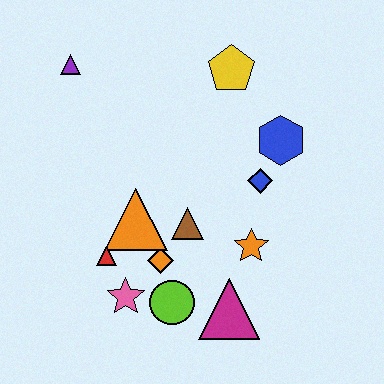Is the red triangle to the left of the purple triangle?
No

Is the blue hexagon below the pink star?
No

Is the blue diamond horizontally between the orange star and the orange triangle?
No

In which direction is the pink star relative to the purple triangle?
The pink star is below the purple triangle.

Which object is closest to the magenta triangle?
The lime circle is closest to the magenta triangle.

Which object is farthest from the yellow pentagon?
The pink star is farthest from the yellow pentagon.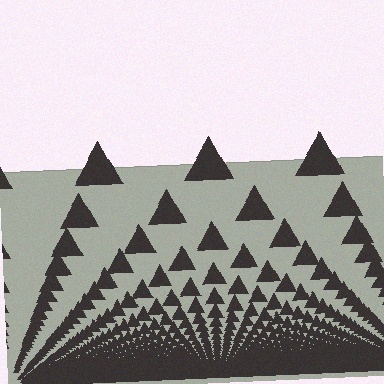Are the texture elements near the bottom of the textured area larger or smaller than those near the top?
Smaller. The gradient is inverted — elements near the bottom are smaller and denser.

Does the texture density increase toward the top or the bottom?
Density increases toward the bottom.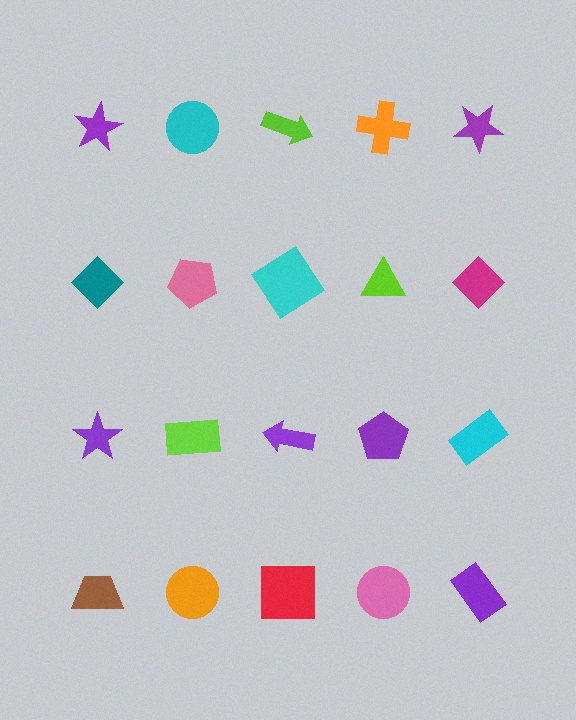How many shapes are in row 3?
5 shapes.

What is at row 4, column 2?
An orange circle.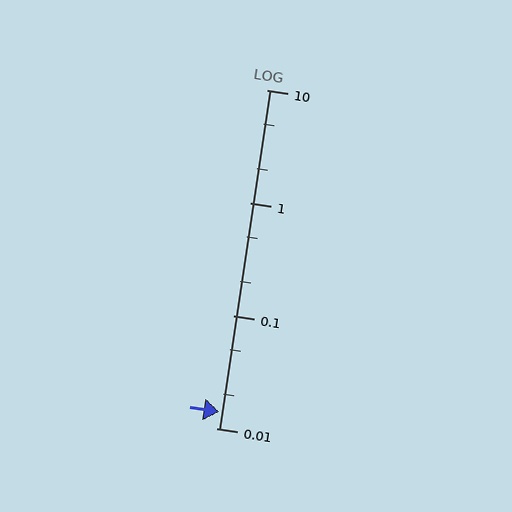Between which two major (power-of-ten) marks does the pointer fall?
The pointer is between 0.01 and 0.1.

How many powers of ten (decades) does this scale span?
The scale spans 3 decades, from 0.01 to 10.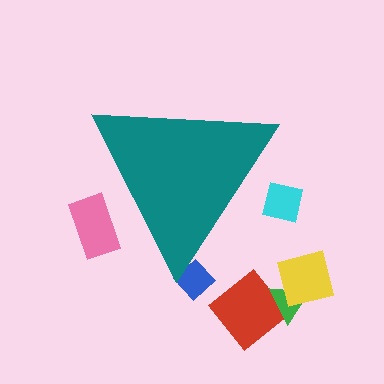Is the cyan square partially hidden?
Yes, the cyan square is partially hidden behind the teal triangle.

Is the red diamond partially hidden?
No, the red diamond is fully visible.